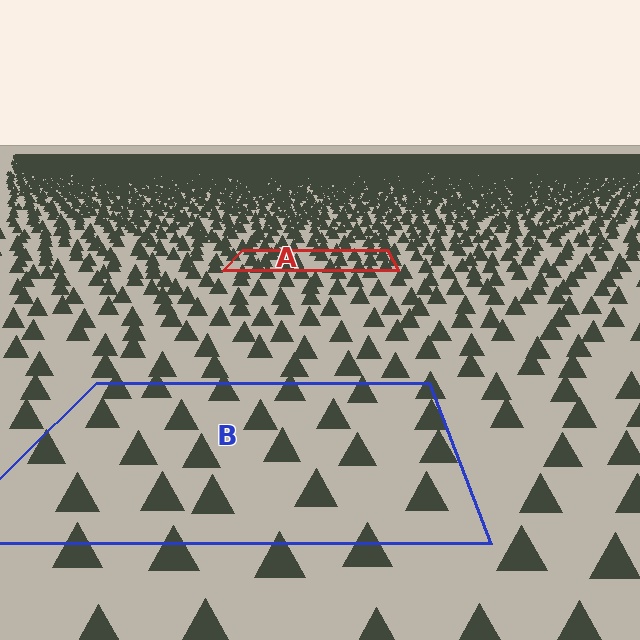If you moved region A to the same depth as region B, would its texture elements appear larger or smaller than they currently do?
They would appear larger. At a closer depth, the same texture elements are projected at a bigger on-screen size.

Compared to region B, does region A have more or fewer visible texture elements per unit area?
Region A has more texture elements per unit area — they are packed more densely because it is farther away.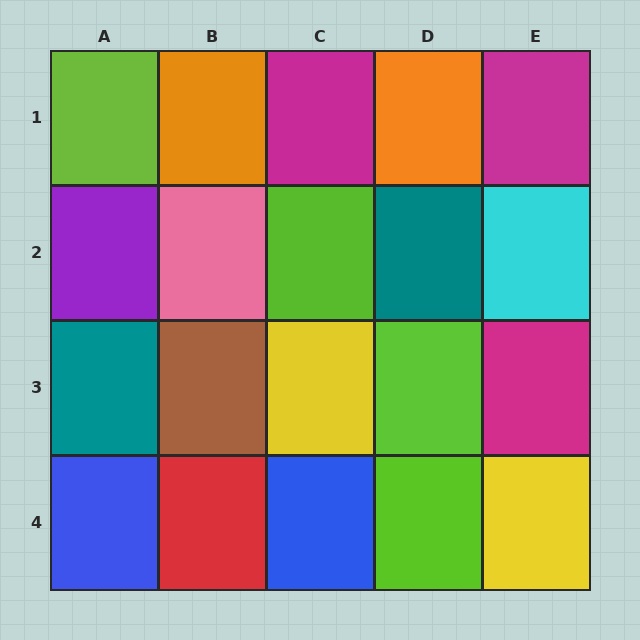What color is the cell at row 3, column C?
Yellow.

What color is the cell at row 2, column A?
Purple.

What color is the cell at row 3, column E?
Magenta.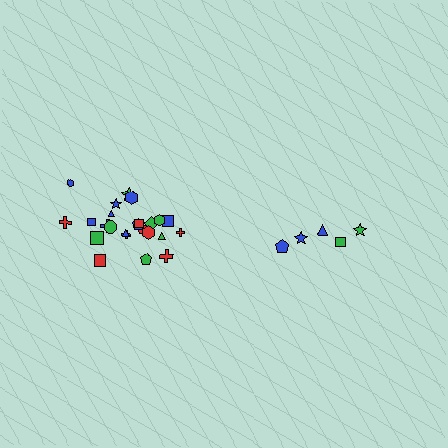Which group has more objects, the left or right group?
The left group.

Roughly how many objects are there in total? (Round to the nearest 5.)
Roughly 30 objects in total.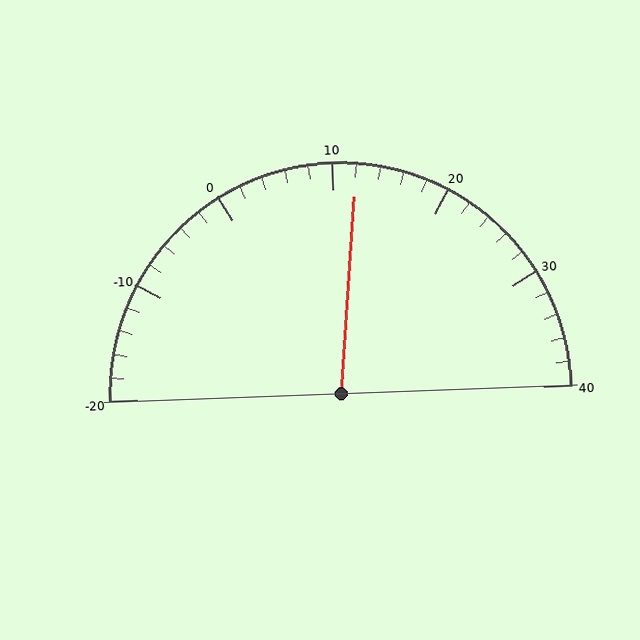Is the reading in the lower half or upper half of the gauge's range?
The reading is in the upper half of the range (-20 to 40).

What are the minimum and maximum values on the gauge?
The gauge ranges from -20 to 40.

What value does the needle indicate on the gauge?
The needle indicates approximately 12.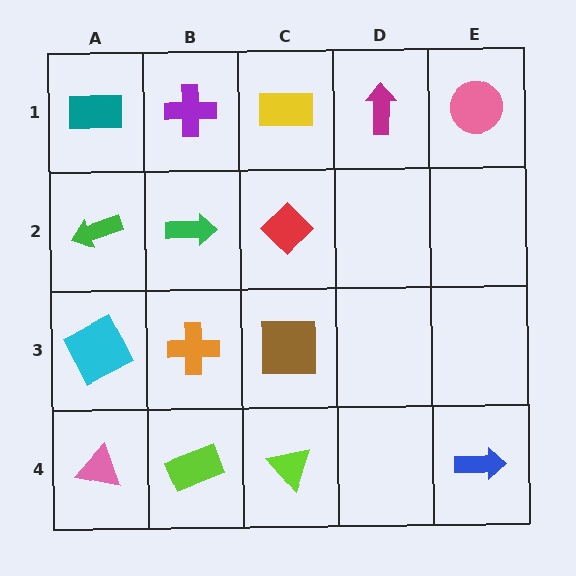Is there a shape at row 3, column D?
No, that cell is empty.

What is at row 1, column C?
A yellow rectangle.